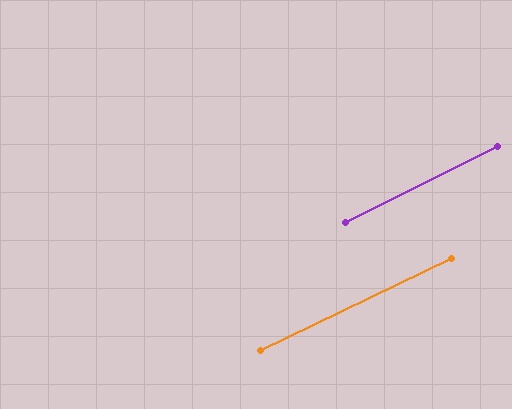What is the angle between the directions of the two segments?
Approximately 1 degree.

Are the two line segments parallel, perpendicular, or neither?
Parallel — their directions differ by only 0.6°.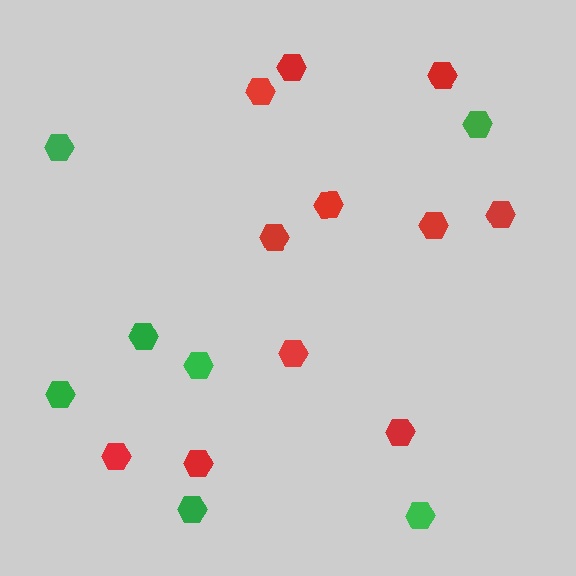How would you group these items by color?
There are 2 groups: one group of red hexagons (11) and one group of green hexagons (7).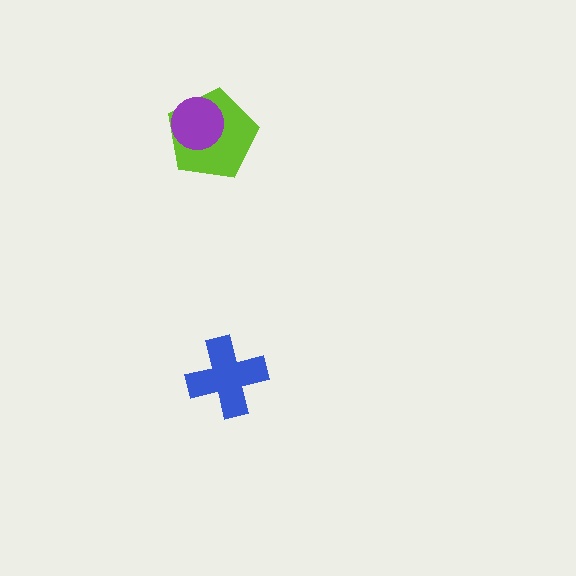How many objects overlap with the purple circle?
1 object overlaps with the purple circle.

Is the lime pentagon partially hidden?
Yes, it is partially covered by another shape.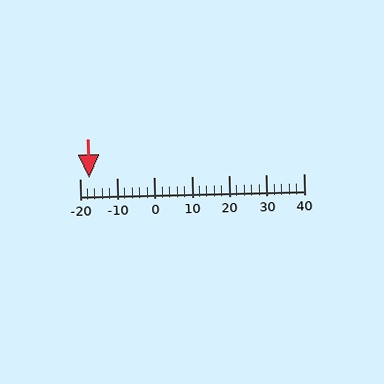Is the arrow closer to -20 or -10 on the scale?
The arrow is closer to -20.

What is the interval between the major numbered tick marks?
The major tick marks are spaced 10 units apart.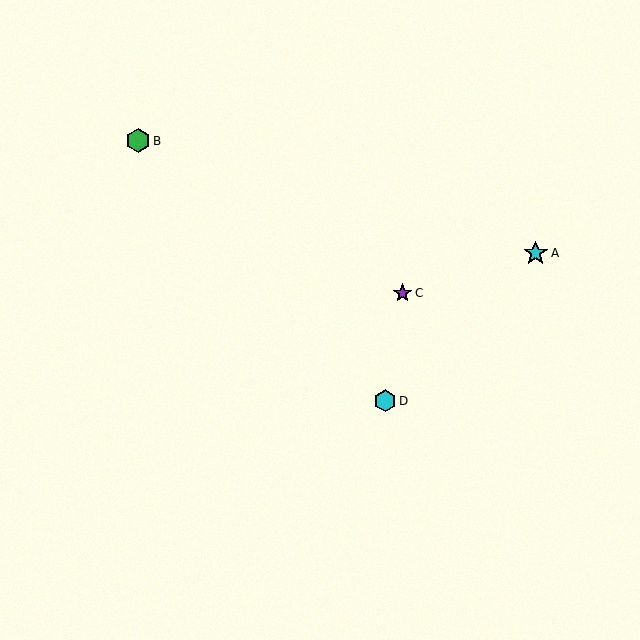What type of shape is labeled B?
Shape B is a green hexagon.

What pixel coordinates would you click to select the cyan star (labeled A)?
Click at (536, 253) to select the cyan star A.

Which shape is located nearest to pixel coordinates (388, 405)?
The cyan hexagon (labeled D) at (385, 401) is nearest to that location.